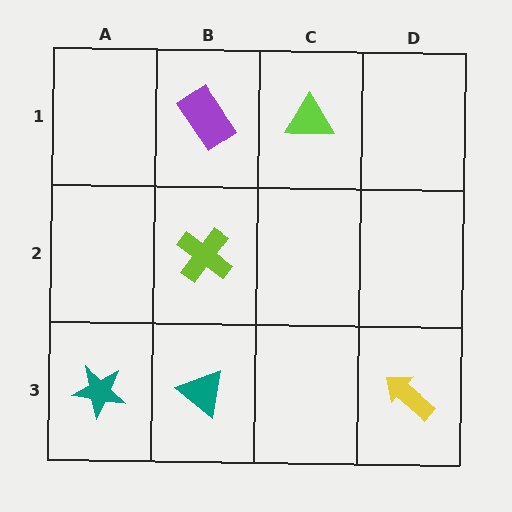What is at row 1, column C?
A lime triangle.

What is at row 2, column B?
A lime cross.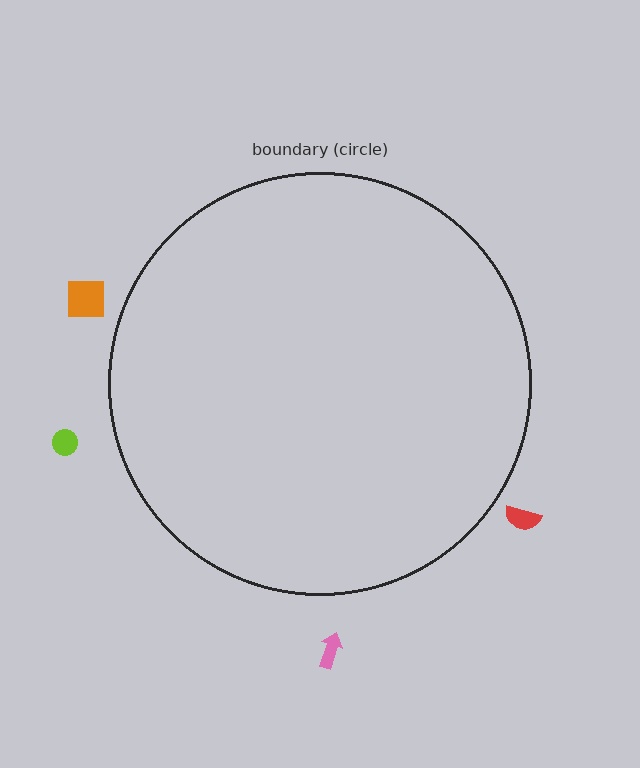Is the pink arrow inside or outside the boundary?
Outside.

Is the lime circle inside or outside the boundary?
Outside.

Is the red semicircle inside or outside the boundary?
Outside.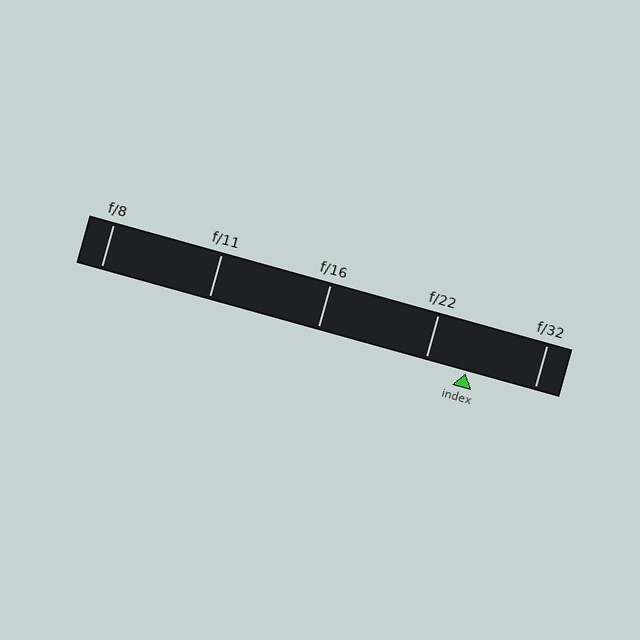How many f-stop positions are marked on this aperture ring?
There are 5 f-stop positions marked.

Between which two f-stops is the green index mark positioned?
The index mark is between f/22 and f/32.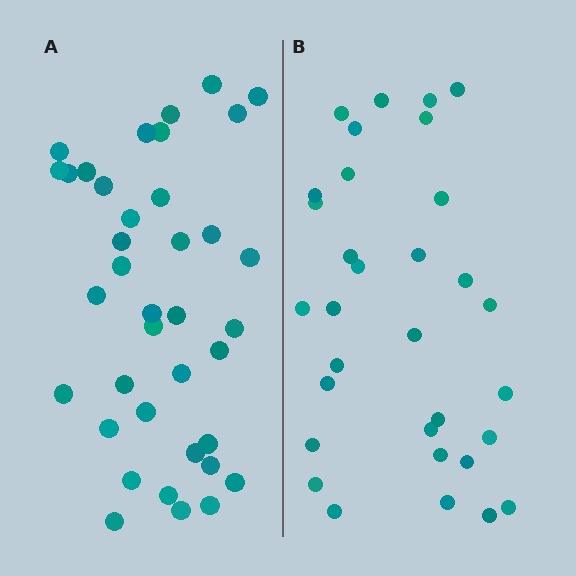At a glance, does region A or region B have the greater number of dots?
Region A (the left region) has more dots.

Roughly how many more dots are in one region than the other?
Region A has about 6 more dots than region B.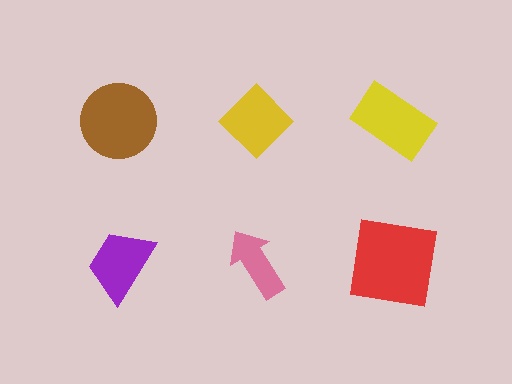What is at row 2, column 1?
A purple trapezoid.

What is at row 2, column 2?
A pink arrow.